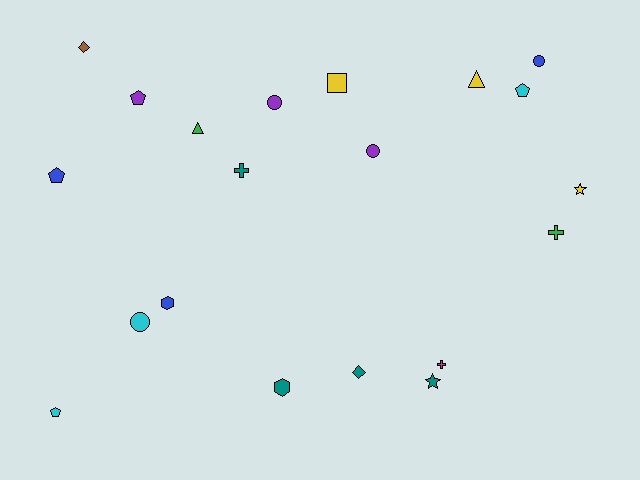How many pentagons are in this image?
There are 4 pentagons.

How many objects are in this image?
There are 20 objects.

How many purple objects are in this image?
There are 3 purple objects.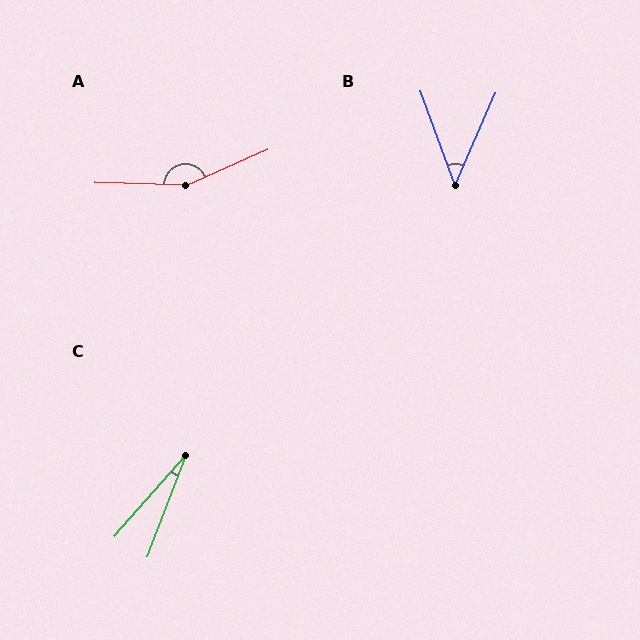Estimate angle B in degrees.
Approximately 44 degrees.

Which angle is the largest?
A, at approximately 155 degrees.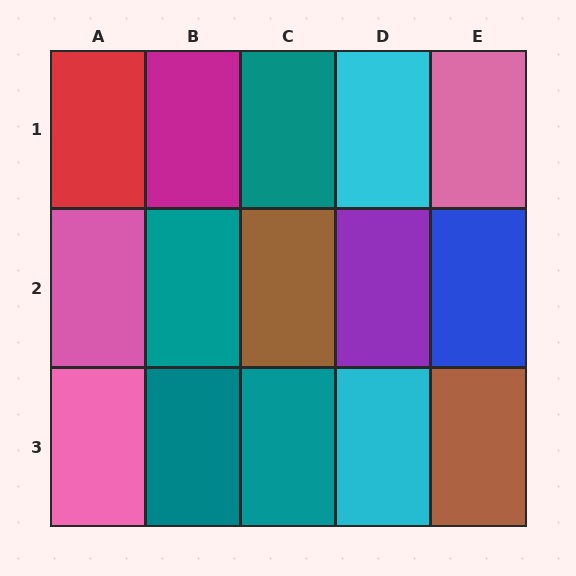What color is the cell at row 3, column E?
Brown.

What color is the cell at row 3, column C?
Teal.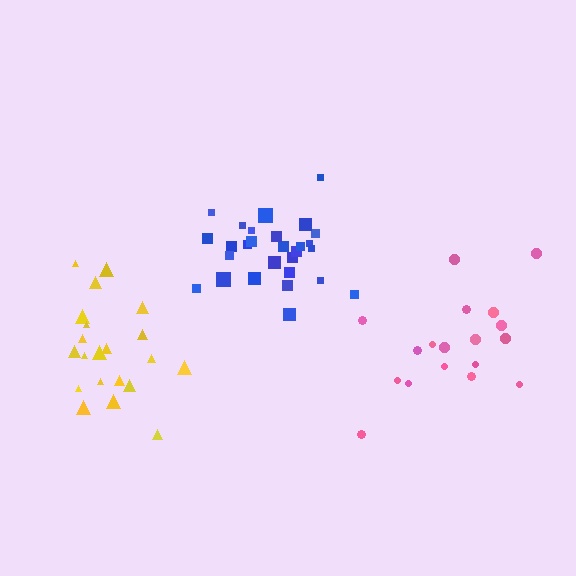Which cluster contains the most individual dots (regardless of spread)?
Blue (28).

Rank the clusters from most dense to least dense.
blue, yellow, pink.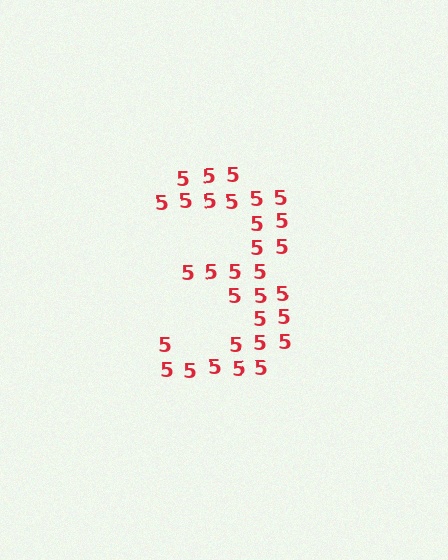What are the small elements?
The small elements are digit 5's.